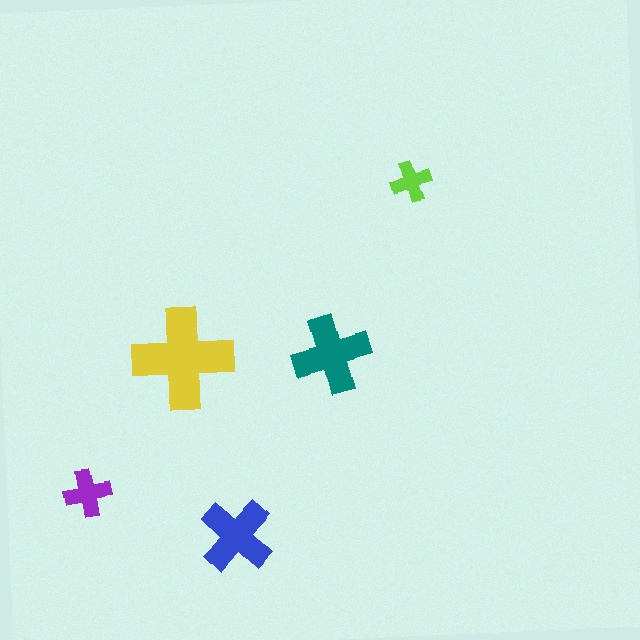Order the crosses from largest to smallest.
the yellow one, the teal one, the blue one, the purple one, the lime one.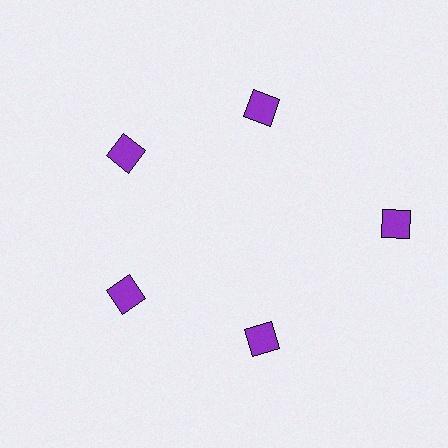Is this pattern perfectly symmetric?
No. The 5 purple diamonds are arranged in a ring, but one element near the 3 o'clock position is pushed outward from the center, breaking the 5-fold rotational symmetry.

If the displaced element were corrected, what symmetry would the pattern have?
It would have 5-fold rotational symmetry — the pattern would map onto itself every 72 degrees.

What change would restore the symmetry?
The symmetry would be restored by moving it inward, back onto the ring so that all 5 diamonds sit at equal angles and equal distance from the center.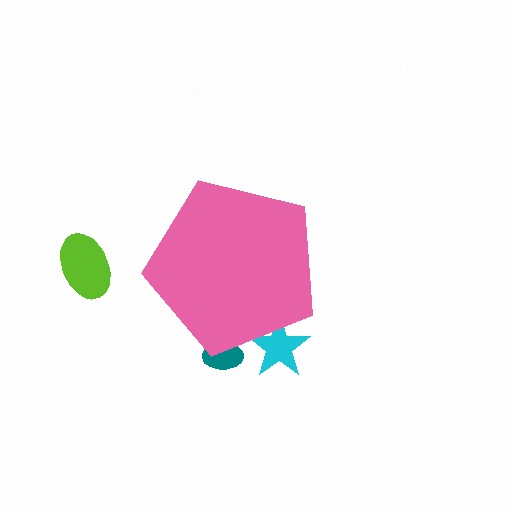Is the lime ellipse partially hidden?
No, the lime ellipse is fully visible.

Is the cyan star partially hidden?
Yes, the cyan star is partially hidden behind the pink pentagon.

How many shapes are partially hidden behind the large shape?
2 shapes are partially hidden.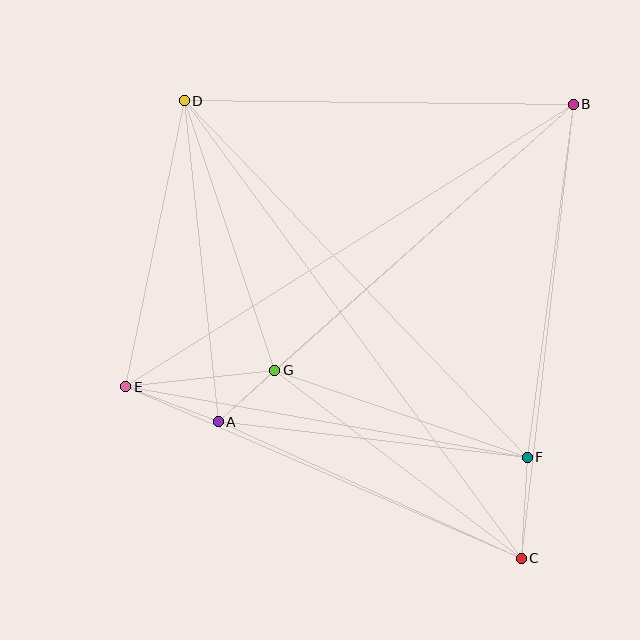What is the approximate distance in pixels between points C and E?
The distance between C and E is approximately 431 pixels.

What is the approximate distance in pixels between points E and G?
The distance between E and G is approximately 150 pixels.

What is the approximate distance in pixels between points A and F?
The distance between A and F is approximately 311 pixels.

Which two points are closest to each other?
Points A and G are closest to each other.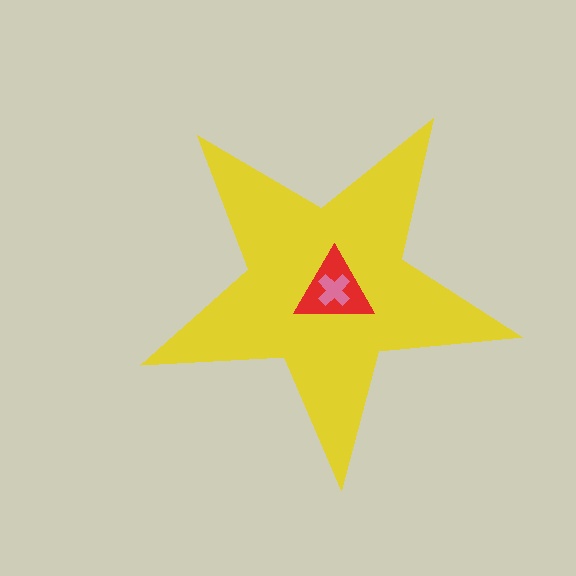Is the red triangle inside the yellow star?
Yes.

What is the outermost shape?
The yellow star.